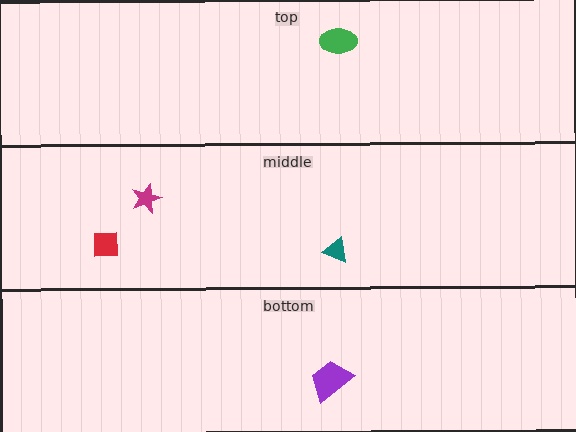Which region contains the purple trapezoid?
The bottom region.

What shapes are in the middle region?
The magenta star, the red square, the teal triangle.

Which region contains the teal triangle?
The middle region.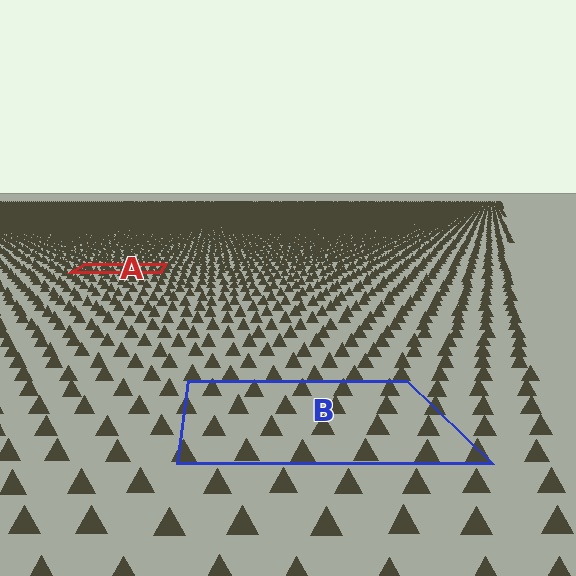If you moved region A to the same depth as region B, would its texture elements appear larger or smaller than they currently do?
They would appear larger. At a closer depth, the same texture elements are projected at a bigger on-screen size.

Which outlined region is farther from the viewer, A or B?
Region A is farther from the viewer — the texture elements inside it appear smaller and more densely packed.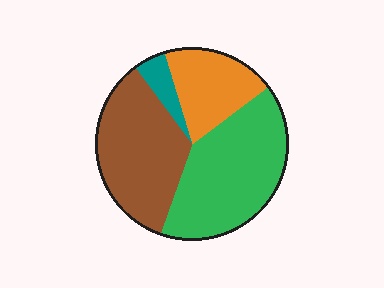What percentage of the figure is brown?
Brown covers roughly 35% of the figure.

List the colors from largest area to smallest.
From largest to smallest: green, brown, orange, teal.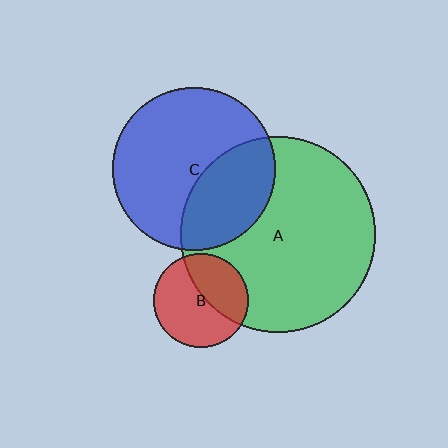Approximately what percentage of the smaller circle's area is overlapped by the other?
Approximately 40%.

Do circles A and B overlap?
Yes.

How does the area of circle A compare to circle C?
Approximately 1.4 times.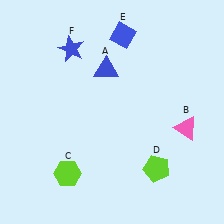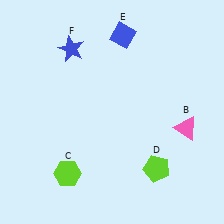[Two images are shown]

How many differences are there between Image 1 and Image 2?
There is 1 difference between the two images.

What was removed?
The blue triangle (A) was removed in Image 2.